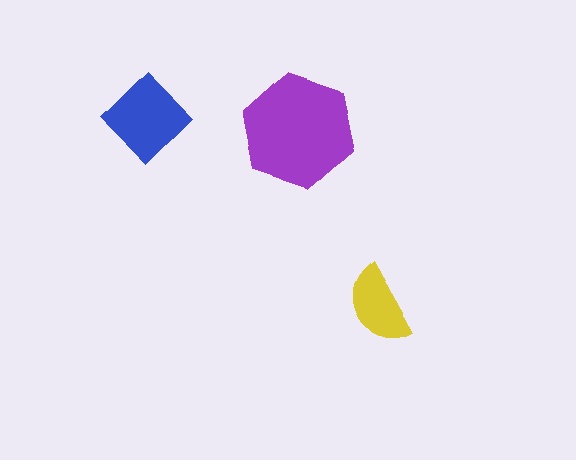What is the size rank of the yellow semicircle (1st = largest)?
3rd.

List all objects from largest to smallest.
The purple hexagon, the blue diamond, the yellow semicircle.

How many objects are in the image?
There are 3 objects in the image.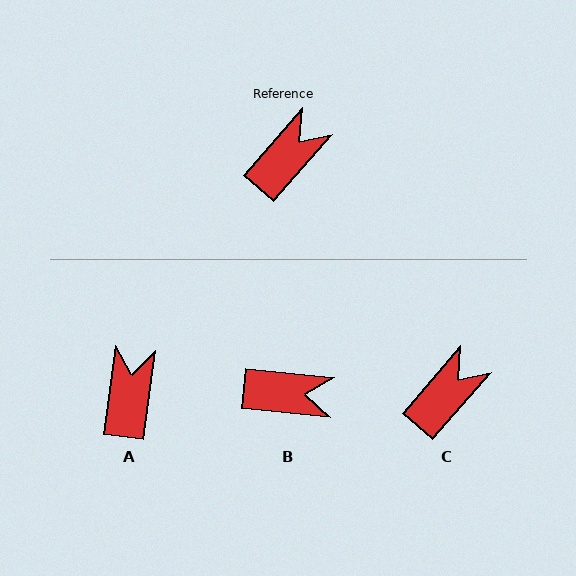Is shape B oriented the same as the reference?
No, it is off by about 55 degrees.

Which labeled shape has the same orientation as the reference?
C.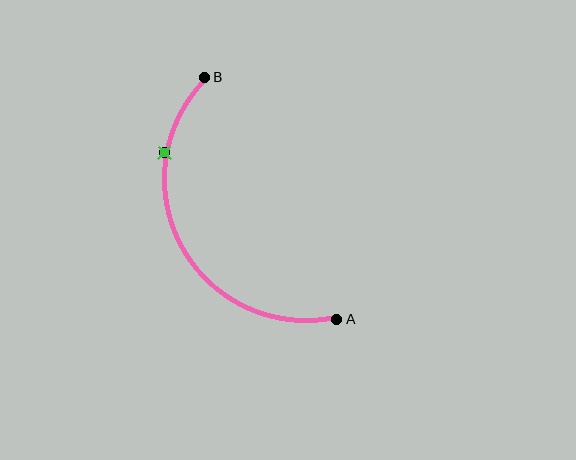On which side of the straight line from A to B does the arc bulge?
The arc bulges to the left of the straight line connecting A and B.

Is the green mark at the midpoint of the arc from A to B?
No. The green mark lies on the arc but is closer to endpoint B. The arc midpoint would be at the point on the curve equidistant along the arc from both A and B.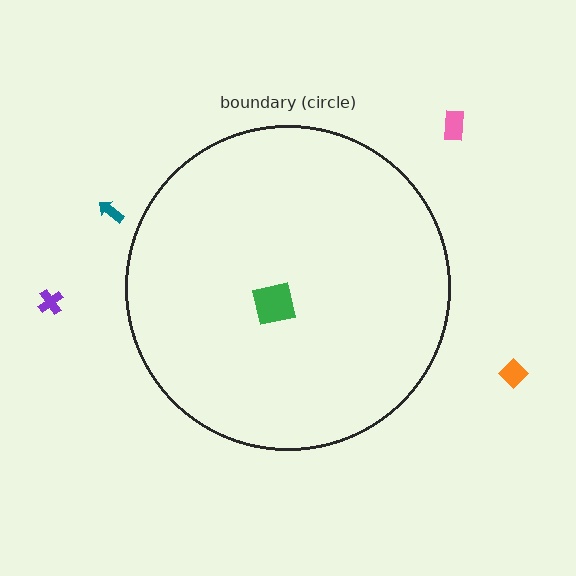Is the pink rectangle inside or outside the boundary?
Outside.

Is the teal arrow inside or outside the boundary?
Outside.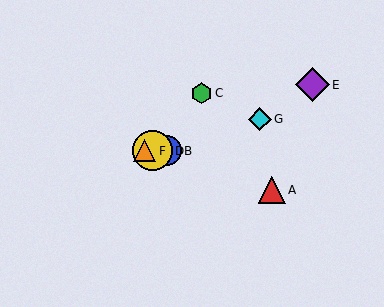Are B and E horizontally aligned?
No, B is at y≈151 and E is at y≈85.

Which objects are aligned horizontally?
Objects B, D, F are aligned horizontally.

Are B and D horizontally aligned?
Yes, both are at y≈151.